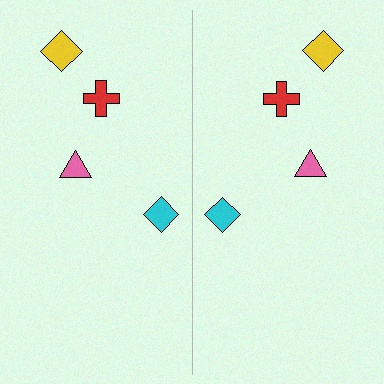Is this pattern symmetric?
Yes, this pattern has bilateral (reflection) symmetry.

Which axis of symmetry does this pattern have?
The pattern has a vertical axis of symmetry running through the center of the image.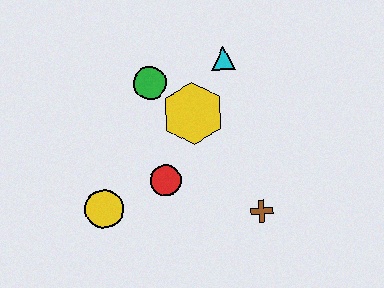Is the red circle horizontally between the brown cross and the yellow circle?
Yes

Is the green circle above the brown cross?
Yes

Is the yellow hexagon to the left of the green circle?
No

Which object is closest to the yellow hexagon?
The green circle is closest to the yellow hexagon.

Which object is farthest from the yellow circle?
The cyan triangle is farthest from the yellow circle.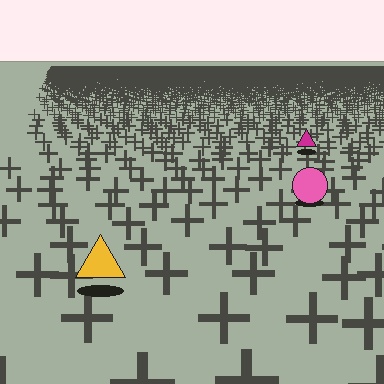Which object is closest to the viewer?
The yellow triangle is closest. The texture marks near it are larger and more spread out.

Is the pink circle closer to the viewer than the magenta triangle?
Yes. The pink circle is closer — you can tell from the texture gradient: the ground texture is coarser near it.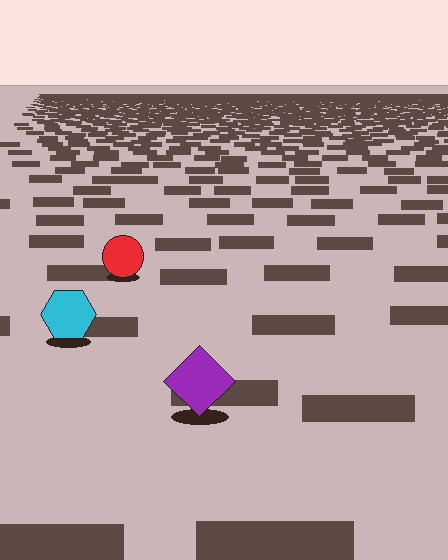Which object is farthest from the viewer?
The red circle is farthest from the viewer. It appears smaller and the ground texture around it is denser.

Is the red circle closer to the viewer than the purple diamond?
No. The purple diamond is closer — you can tell from the texture gradient: the ground texture is coarser near it.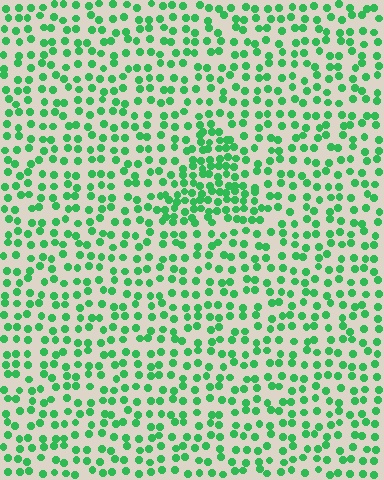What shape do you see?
I see a triangle.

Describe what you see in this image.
The image contains small green elements arranged at two different densities. A triangle-shaped region is visible where the elements are more densely packed than the surrounding area.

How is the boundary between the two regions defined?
The boundary is defined by a change in element density (approximately 1.9x ratio). All elements are the same color, size, and shape.